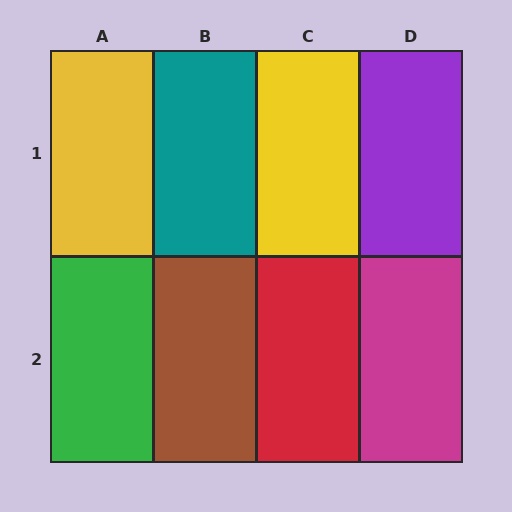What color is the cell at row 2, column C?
Red.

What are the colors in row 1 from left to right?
Yellow, teal, yellow, purple.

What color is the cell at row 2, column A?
Green.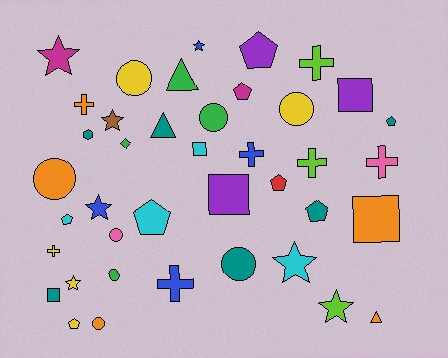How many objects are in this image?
There are 40 objects.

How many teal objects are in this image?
There are 6 teal objects.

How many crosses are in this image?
There are 7 crosses.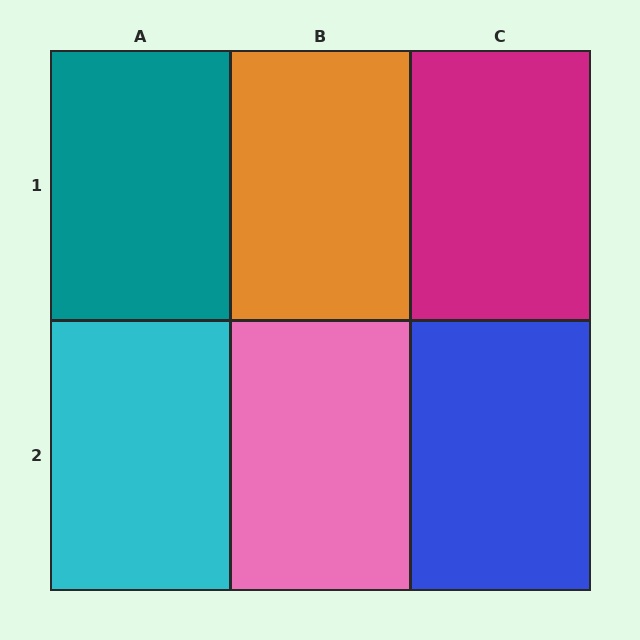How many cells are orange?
1 cell is orange.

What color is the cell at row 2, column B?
Pink.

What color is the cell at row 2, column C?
Blue.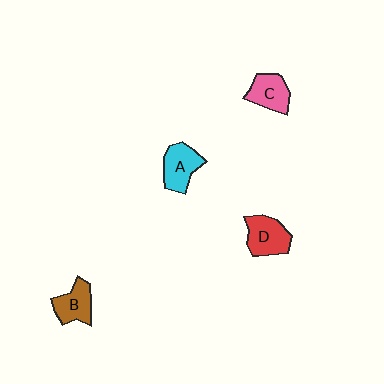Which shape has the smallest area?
Shape B (brown).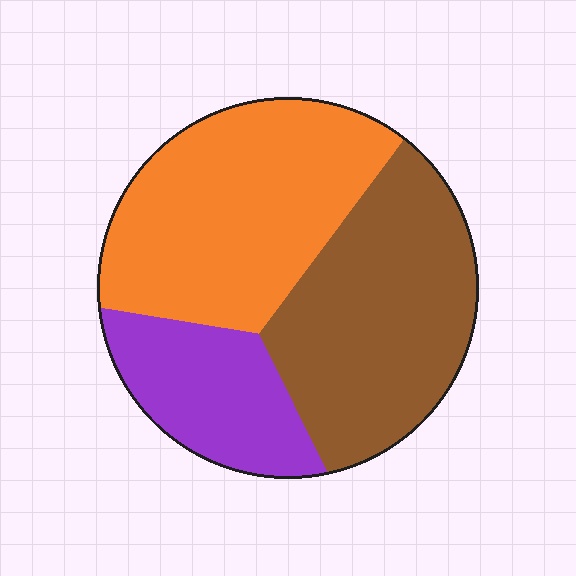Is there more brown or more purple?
Brown.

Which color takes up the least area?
Purple, at roughly 20%.